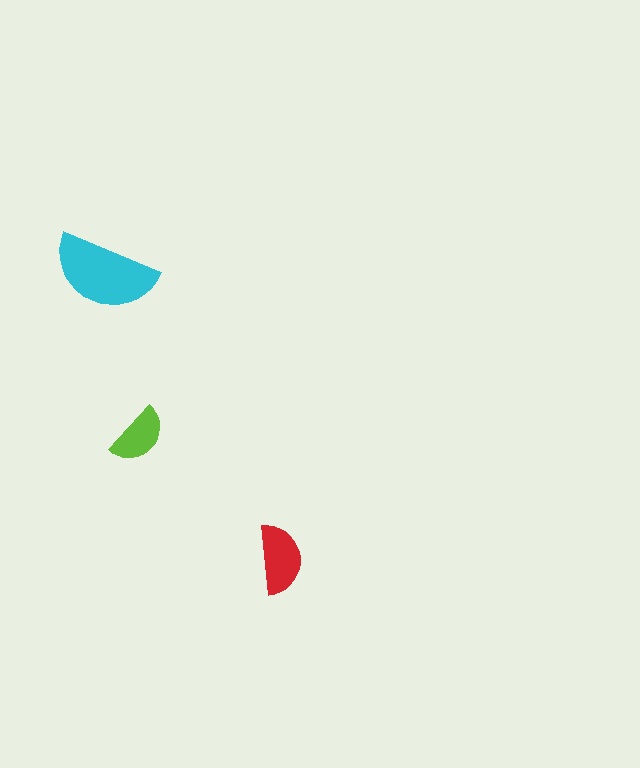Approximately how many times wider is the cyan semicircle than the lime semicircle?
About 1.5 times wider.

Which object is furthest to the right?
The red semicircle is rightmost.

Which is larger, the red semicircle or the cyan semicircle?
The cyan one.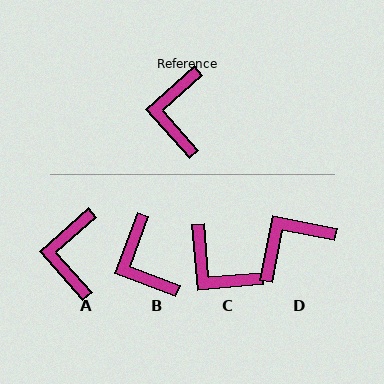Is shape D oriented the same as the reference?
No, it is off by about 53 degrees.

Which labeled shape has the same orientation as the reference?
A.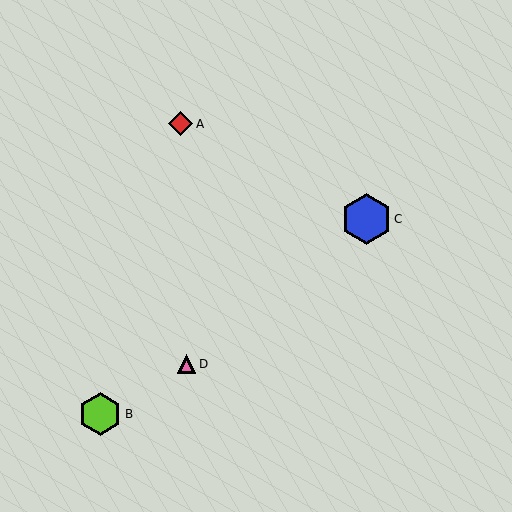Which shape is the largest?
The blue hexagon (labeled C) is the largest.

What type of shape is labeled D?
Shape D is a pink triangle.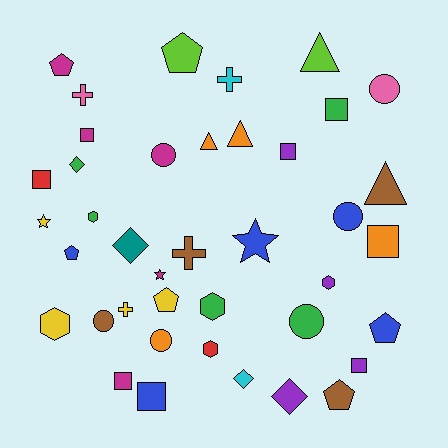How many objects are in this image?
There are 40 objects.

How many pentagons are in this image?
There are 6 pentagons.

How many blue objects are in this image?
There are 5 blue objects.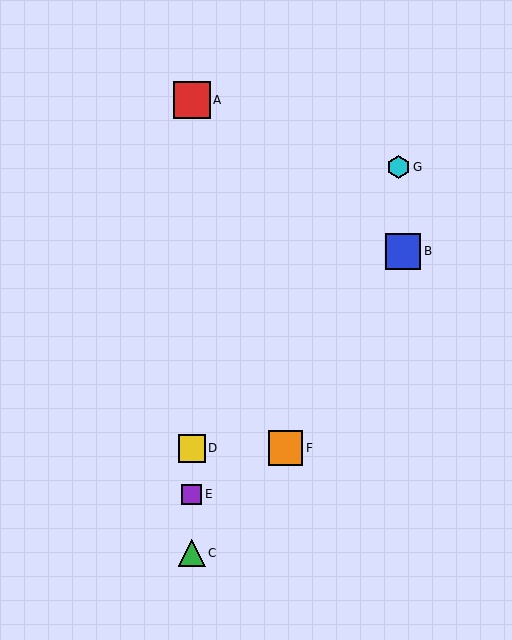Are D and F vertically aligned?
No, D is at x≈192 and F is at x≈286.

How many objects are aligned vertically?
4 objects (A, C, D, E) are aligned vertically.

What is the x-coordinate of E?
Object E is at x≈192.